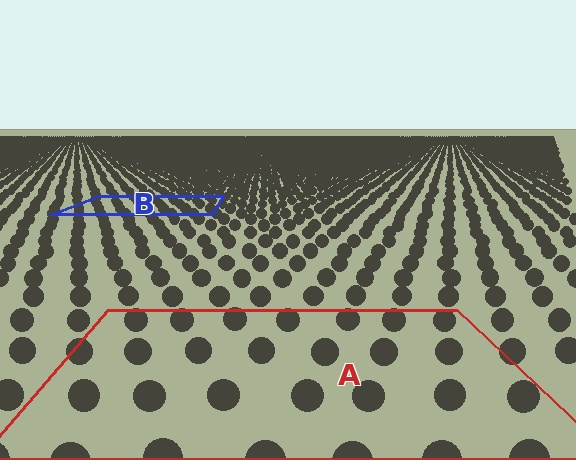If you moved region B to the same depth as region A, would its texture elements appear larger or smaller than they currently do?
They would appear larger. At a closer depth, the same texture elements are projected at a bigger on-screen size.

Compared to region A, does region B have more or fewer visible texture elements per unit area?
Region B has more texture elements per unit area — they are packed more densely because it is farther away.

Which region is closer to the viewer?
Region A is closer. The texture elements there are larger and more spread out.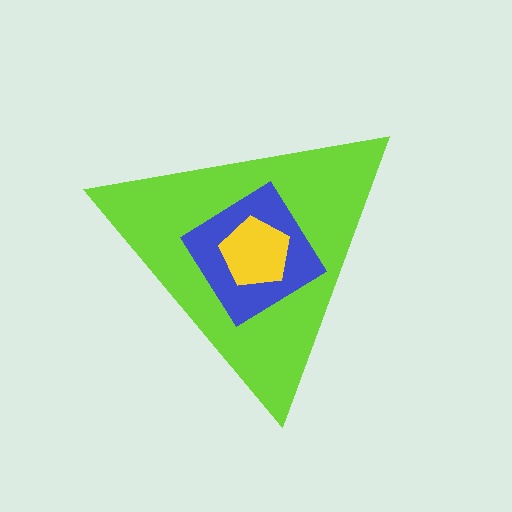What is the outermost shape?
The lime triangle.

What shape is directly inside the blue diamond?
The yellow pentagon.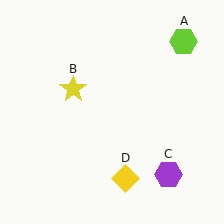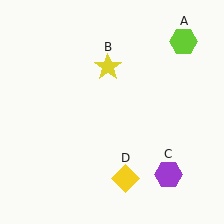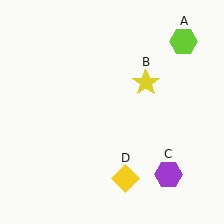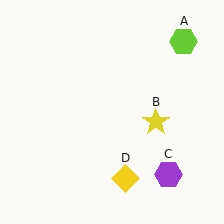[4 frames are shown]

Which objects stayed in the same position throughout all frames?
Lime hexagon (object A) and purple hexagon (object C) and yellow diamond (object D) remained stationary.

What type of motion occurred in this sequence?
The yellow star (object B) rotated clockwise around the center of the scene.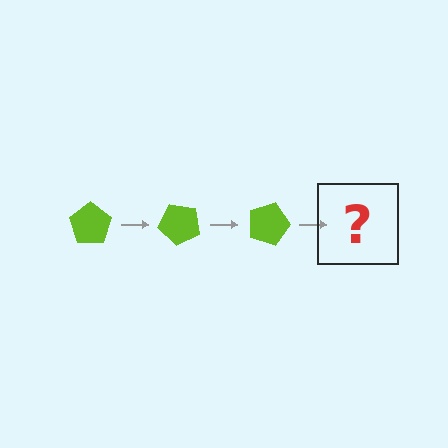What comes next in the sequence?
The next element should be a lime pentagon rotated 135 degrees.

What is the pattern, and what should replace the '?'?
The pattern is that the pentagon rotates 45 degrees each step. The '?' should be a lime pentagon rotated 135 degrees.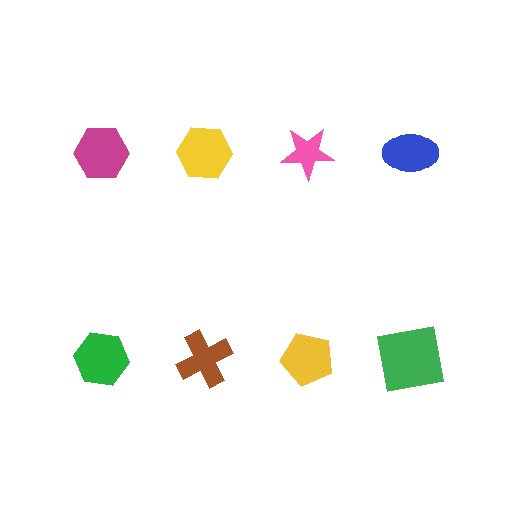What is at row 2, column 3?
A yellow pentagon.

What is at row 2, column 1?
A green hexagon.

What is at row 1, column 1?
A magenta hexagon.